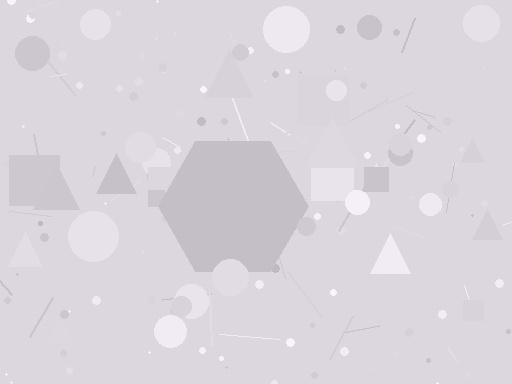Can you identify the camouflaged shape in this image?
The camouflaged shape is a hexagon.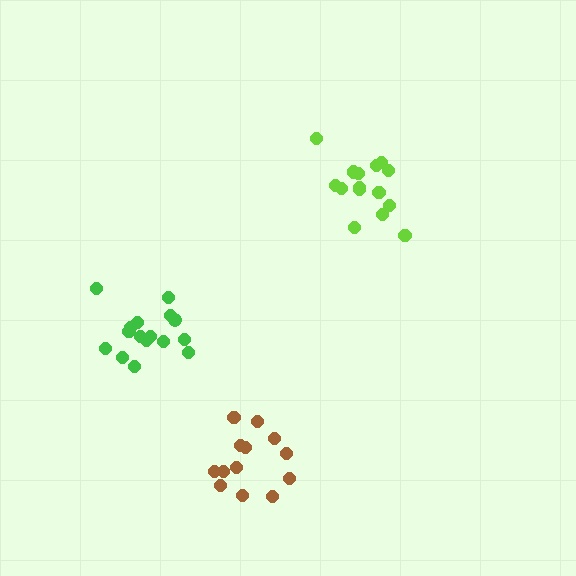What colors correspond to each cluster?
The clusters are colored: lime, green, brown.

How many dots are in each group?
Group 1: 15 dots, Group 2: 16 dots, Group 3: 13 dots (44 total).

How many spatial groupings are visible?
There are 3 spatial groupings.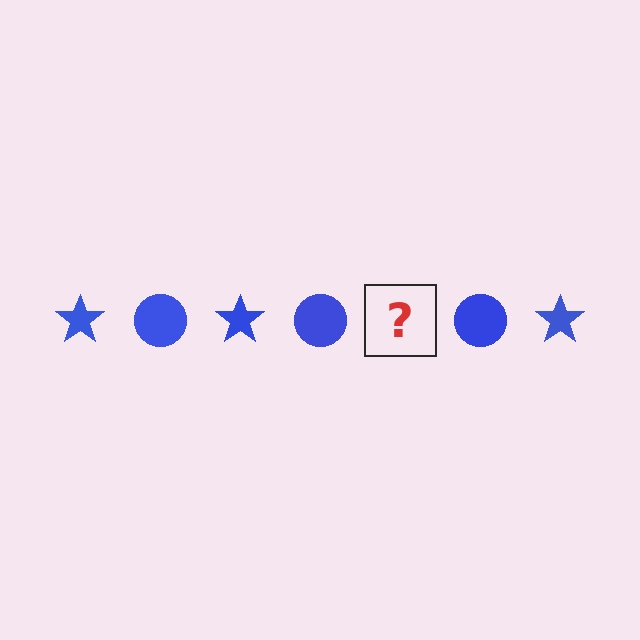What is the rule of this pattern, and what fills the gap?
The rule is that the pattern cycles through star, circle shapes in blue. The gap should be filled with a blue star.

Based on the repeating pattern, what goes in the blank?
The blank should be a blue star.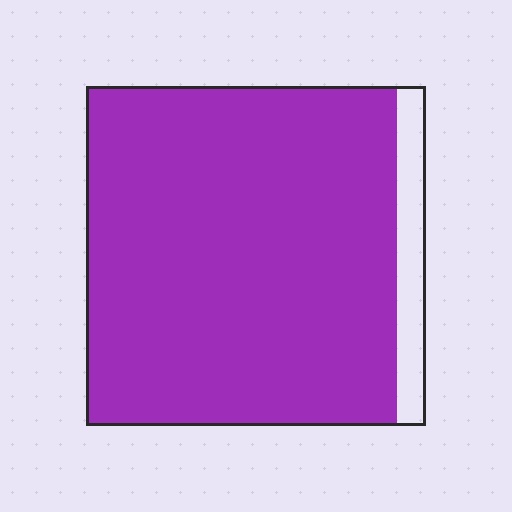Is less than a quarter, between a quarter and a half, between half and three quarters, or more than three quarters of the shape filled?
More than three quarters.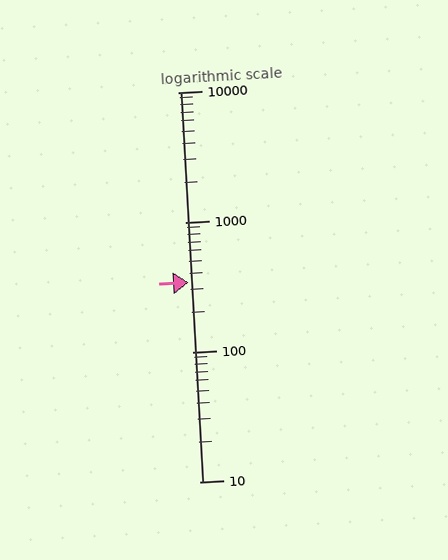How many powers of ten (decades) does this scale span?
The scale spans 3 decades, from 10 to 10000.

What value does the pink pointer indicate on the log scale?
The pointer indicates approximately 340.